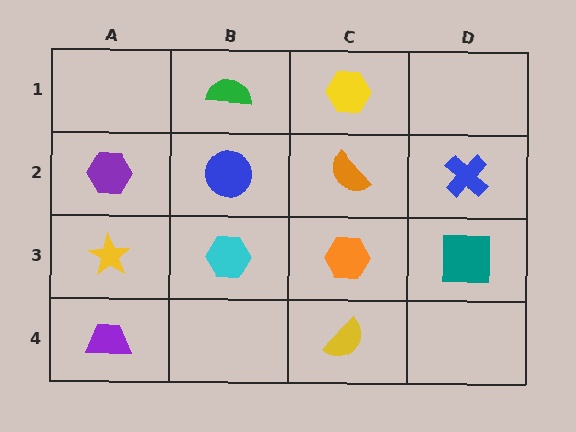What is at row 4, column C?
A yellow semicircle.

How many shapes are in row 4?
2 shapes.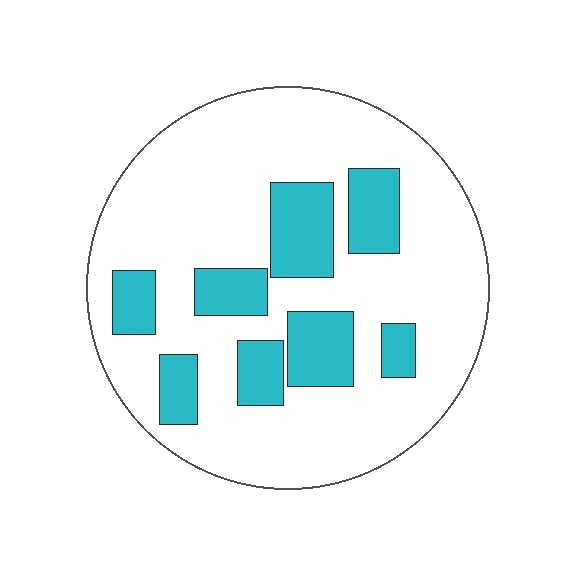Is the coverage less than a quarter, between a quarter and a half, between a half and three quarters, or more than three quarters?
Less than a quarter.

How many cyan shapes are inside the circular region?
8.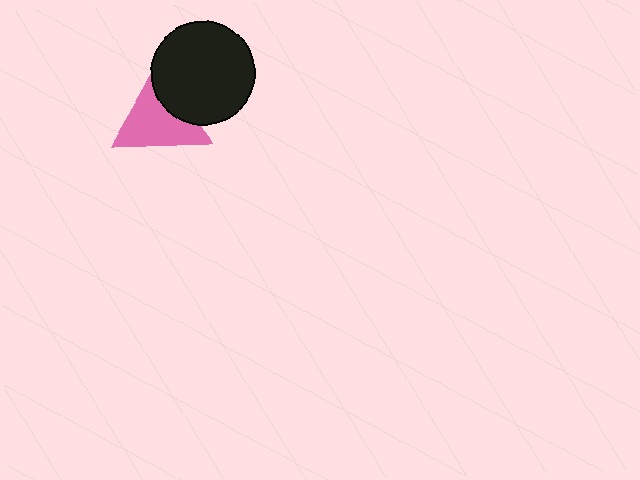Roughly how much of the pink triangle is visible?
Most of it is visible (roughly 70%).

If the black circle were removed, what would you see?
You would see the complete pink triangle.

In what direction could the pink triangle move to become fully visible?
The pink triangle could move toward the lower-left. That would shift it out from behind the black circle entirely.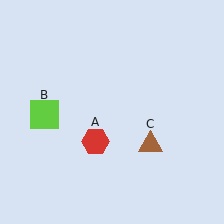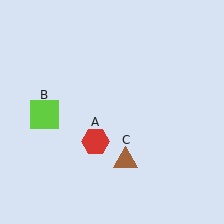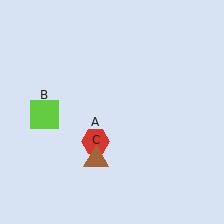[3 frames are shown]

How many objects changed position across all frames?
1 object changed position: brown triangle (object C).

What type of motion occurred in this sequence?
The brown triangle (object C) rotated clockwise around the center of the scene.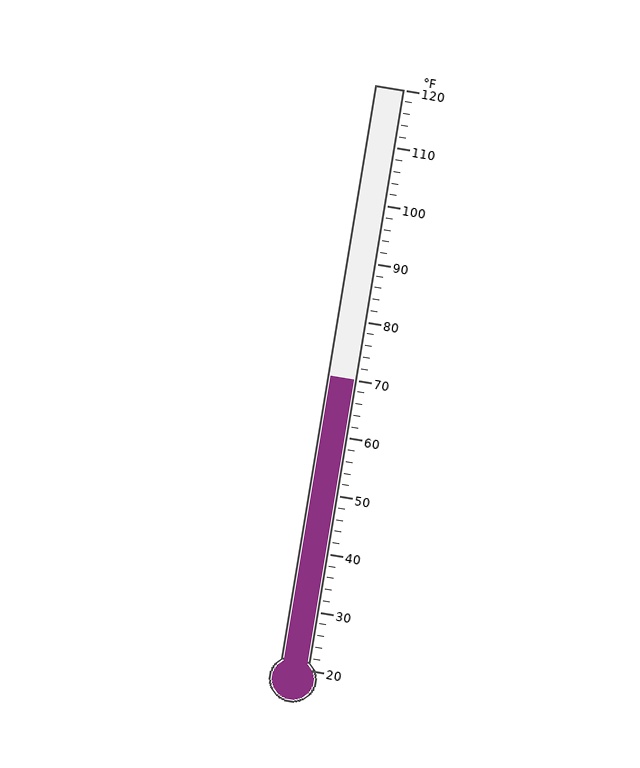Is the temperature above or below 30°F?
The temperature is above 30°F.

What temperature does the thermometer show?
The thermometer shows approximately 70°F.